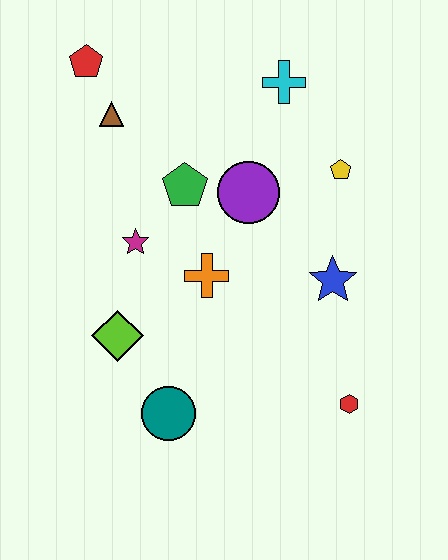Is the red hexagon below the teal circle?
No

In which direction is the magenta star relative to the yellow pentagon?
The magenta star is to the left of the yellow pentagon.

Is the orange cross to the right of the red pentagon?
Yes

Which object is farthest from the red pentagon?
The red hexagon is farthest from the red pentagon.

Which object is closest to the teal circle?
The lime diamond is closest to the teal circle.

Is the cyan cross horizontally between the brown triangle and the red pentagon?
No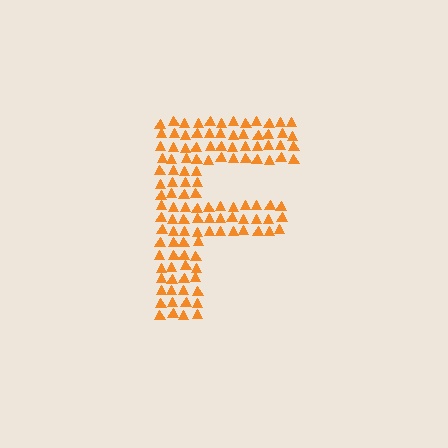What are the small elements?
The small elements are triangles.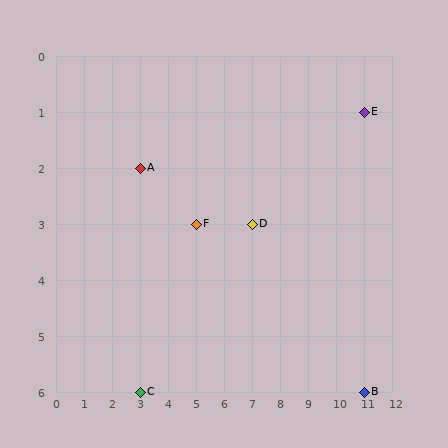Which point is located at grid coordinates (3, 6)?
Point C is at (3, 6).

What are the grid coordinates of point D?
Point D is at grid coordinates (7, 3).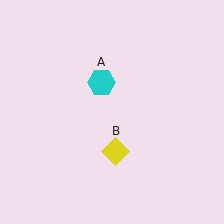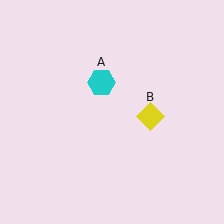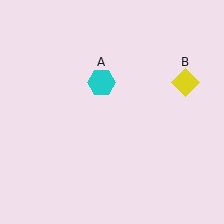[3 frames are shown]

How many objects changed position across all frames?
1 object changed position: yellow diamond (object B).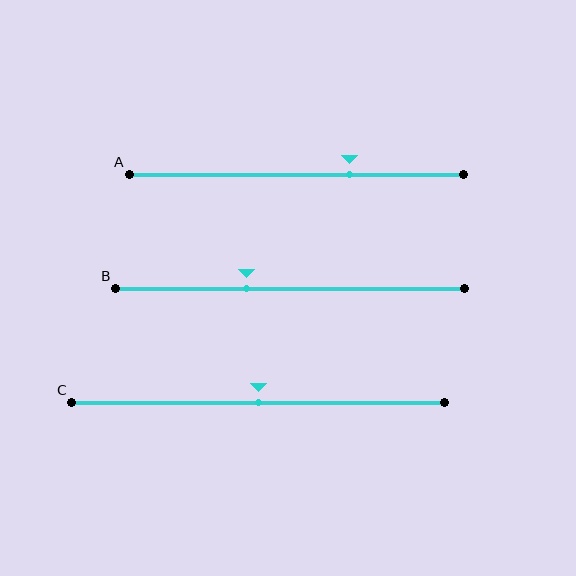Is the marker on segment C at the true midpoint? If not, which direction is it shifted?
Yes, the marker on segment C is at the true midpoint.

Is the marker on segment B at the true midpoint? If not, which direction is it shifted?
No, the marker on segment B is shifted to the left by about 13% of the segment length.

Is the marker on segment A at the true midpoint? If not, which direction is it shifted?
No, the marker on segment A is shifted to the right by about 16% of the segment length.